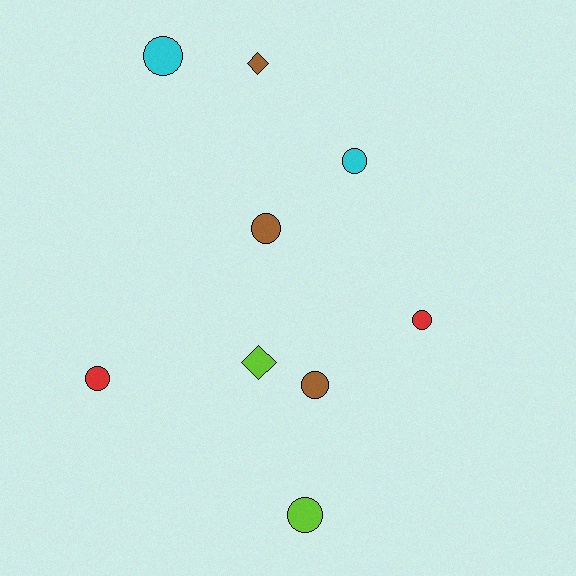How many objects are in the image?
There are 9 objects.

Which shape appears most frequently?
Circle, with 7 objects.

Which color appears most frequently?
Brown, with 3 objects.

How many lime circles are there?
There is 1 lime circle.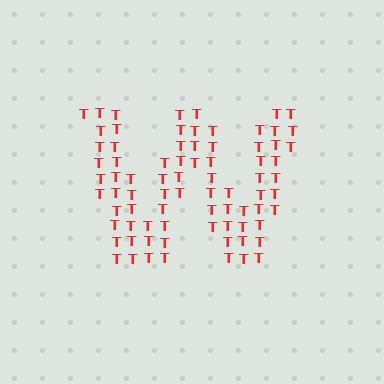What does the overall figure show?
The overall figure shows the letter W.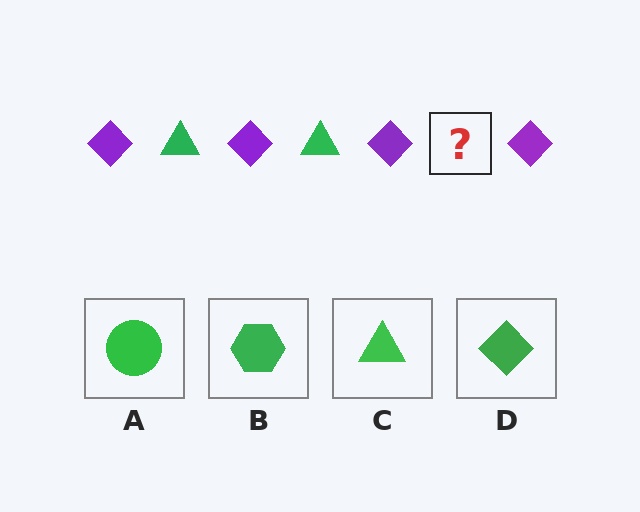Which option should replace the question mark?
Option C.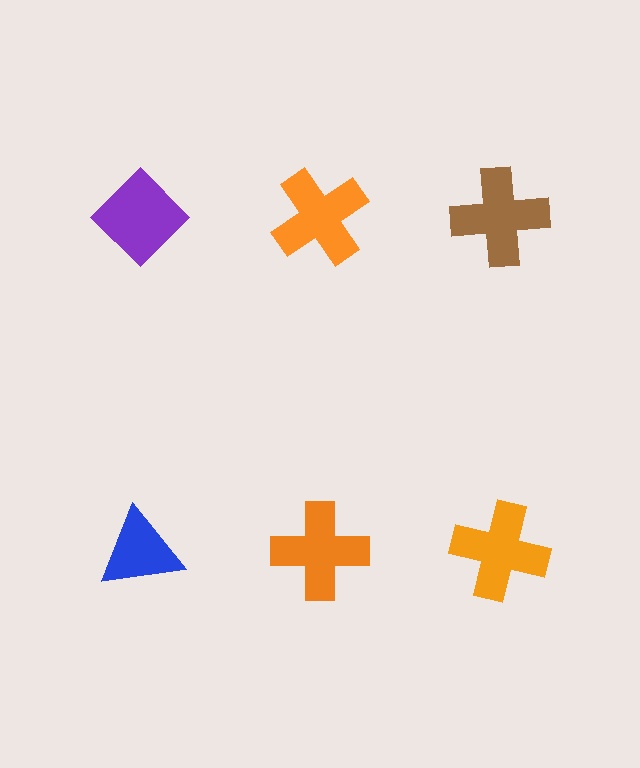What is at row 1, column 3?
A brown cross.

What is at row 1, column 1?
A purple diamond.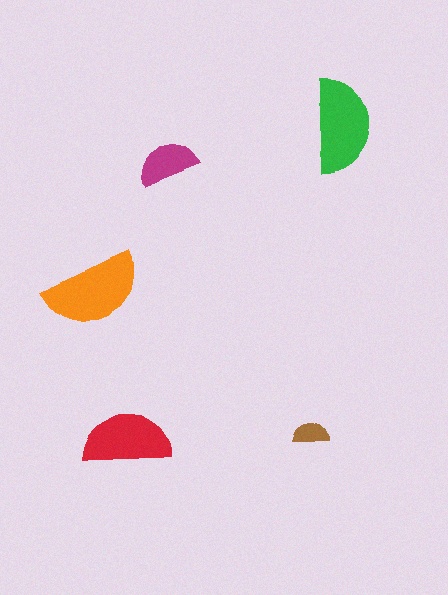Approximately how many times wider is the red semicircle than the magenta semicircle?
About 1.5 times wider.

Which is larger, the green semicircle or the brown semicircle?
The green one.